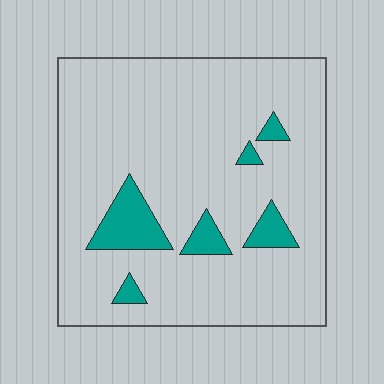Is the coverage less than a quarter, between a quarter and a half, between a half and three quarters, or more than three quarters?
Less than a quarter.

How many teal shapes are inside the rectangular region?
6.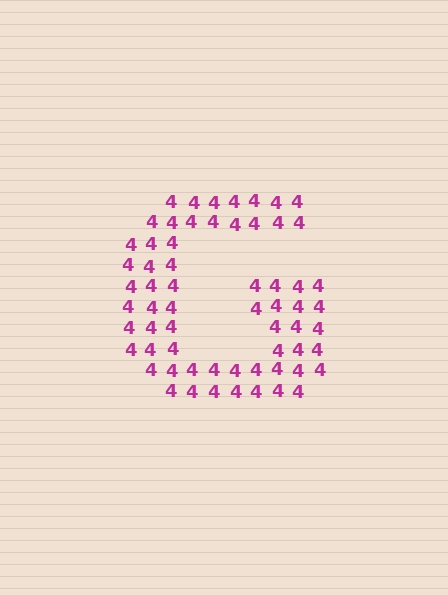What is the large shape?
The large shape is the letter G.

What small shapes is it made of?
It is made of small digit 4's.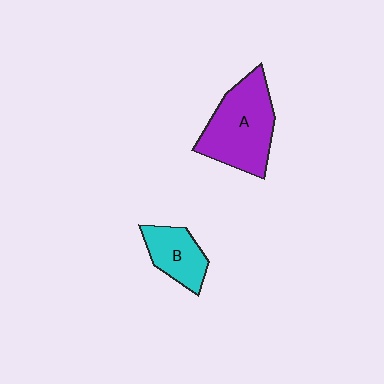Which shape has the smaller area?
Shape B (cyan).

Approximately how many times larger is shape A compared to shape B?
Approximately 1.8 times.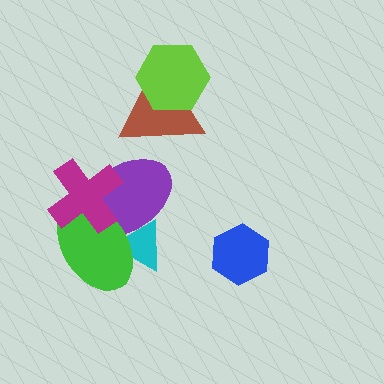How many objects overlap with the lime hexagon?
1 object overlaps with the lime hexagon.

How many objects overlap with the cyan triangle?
2 objects overlap with the cyan triangle.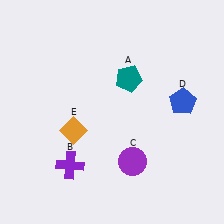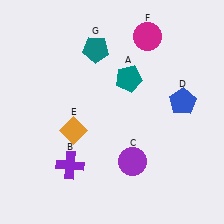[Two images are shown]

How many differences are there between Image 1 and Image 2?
There are 2 differences between the two images.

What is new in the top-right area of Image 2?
A magenta circle (F) was added in the top-right area of Image 2.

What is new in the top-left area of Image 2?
A teal pentagon (G) was added in the top-left area of Image 2.